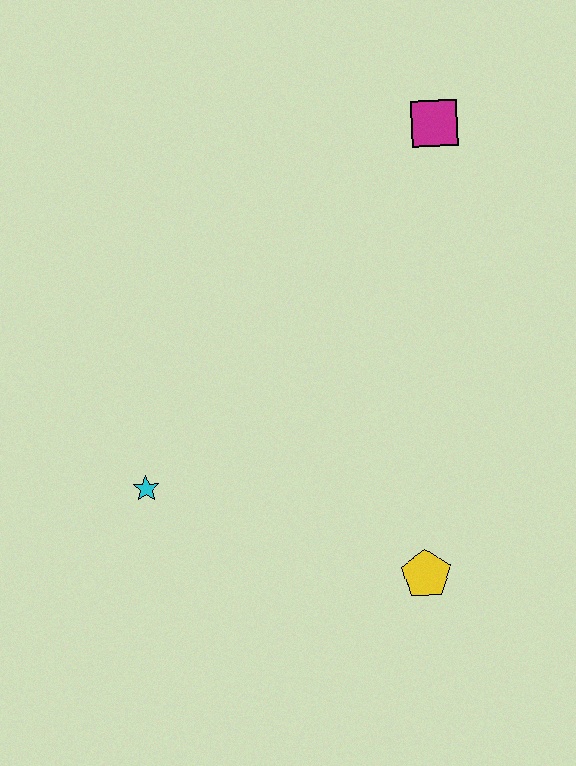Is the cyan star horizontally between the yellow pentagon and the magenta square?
No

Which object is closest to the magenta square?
The yellow pentagon is closest to the magenta square.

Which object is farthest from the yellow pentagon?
The magenta square is farthest from the yellow pentagon.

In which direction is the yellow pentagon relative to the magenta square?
The yellow pentagon is below the magenta square.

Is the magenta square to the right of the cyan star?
Yes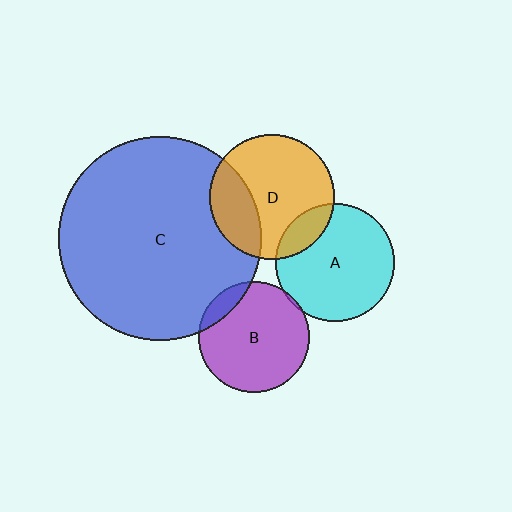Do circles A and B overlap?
Yes.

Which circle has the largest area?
Circle C (blue).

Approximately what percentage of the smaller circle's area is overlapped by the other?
Approximately 5%.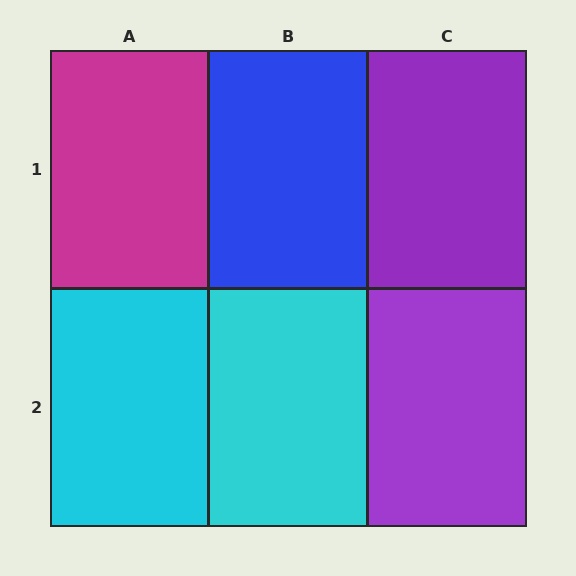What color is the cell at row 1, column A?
Magenta.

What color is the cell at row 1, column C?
Purple.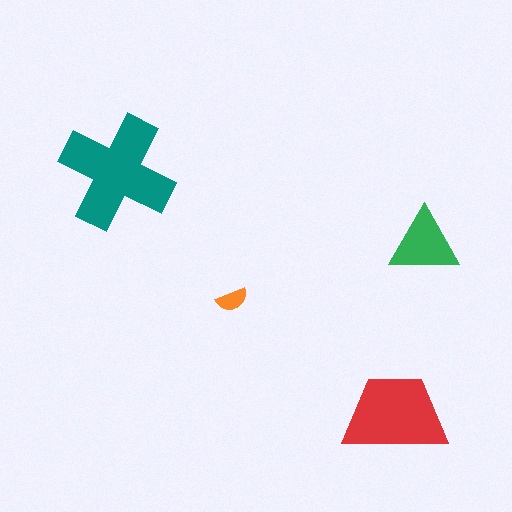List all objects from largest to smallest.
The teal cross, the red trapezoid, the green triangle, the orange semicircle.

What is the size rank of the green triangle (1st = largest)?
3rd.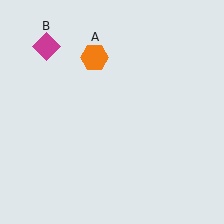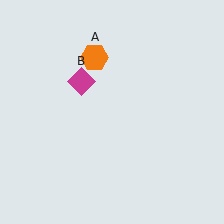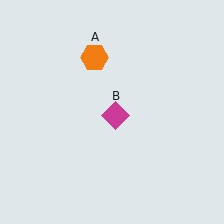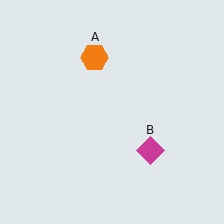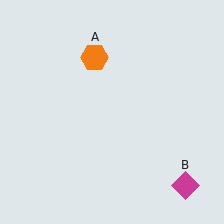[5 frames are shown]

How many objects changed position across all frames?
1 object changed position: magenta diamond (object B).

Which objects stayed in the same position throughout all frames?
Orange hexagon (object A) remained stationary.